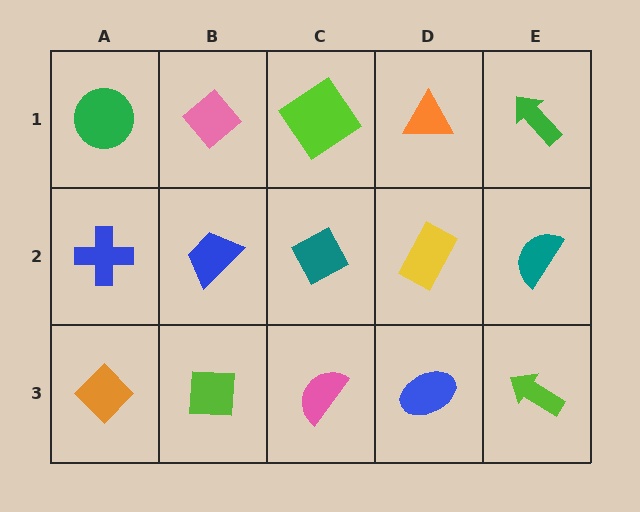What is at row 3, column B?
A lime square.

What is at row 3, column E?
A lime arrow.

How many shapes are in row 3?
5 shapes.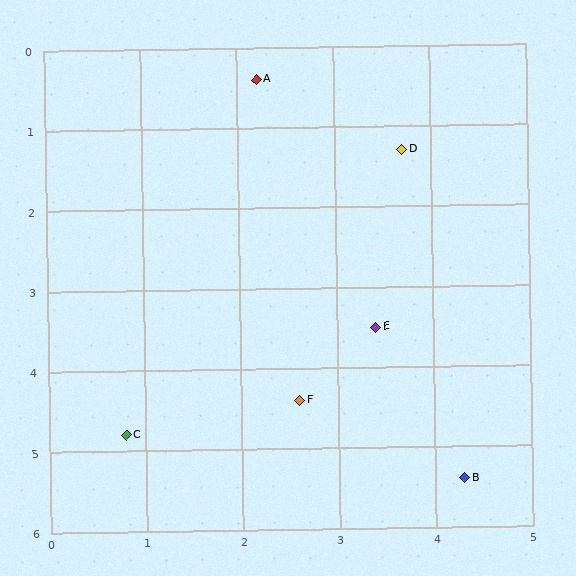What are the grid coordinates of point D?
Point D is at approximately (3.7, 1.3).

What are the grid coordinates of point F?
Point F is at approximately (2.6, 4.4).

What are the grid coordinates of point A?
Point A is at approximately (2.2, 0.4).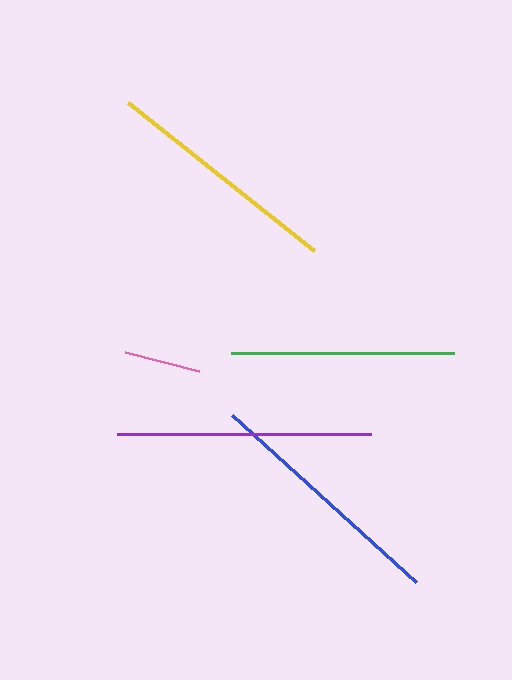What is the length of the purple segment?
The purple segment is approximately 254 pixels long.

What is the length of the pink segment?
The pink segment is approximately 76 pixels long.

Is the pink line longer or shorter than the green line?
The green line is longer than the pink line.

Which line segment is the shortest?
The pink line is the shortest at approximately 76 pixels.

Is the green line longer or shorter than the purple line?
The purple line is longer than the green line.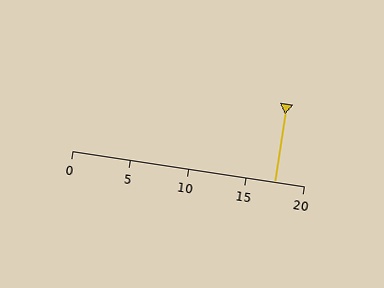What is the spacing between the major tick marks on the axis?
The major ticks are spaced 5 apart.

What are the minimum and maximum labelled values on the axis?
The axis runs from 0 to 20.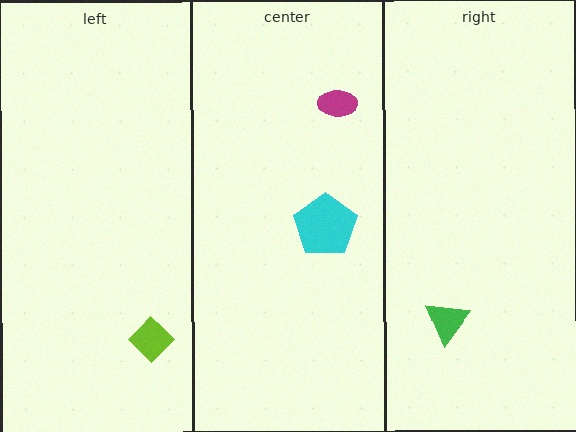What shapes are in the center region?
The magenta ellipse, the cyan pentagon.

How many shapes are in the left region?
1.